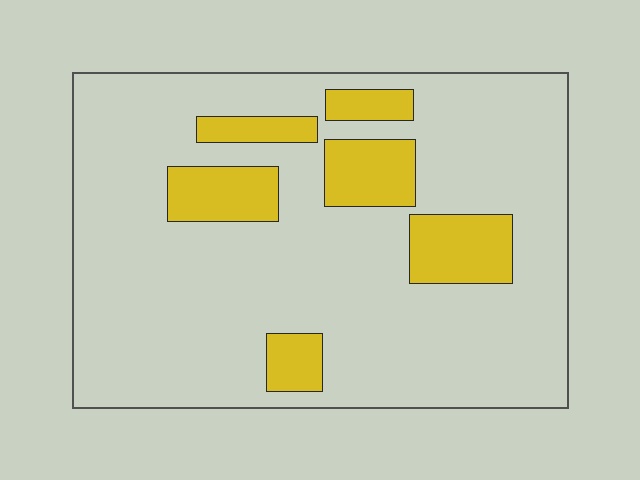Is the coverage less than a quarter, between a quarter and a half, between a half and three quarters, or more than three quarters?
Less than a quarter.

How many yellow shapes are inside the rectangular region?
6.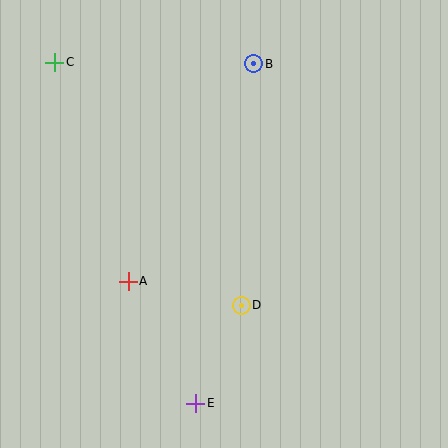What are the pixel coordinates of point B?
Point B is at (254, 64).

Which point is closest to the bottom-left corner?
Point E is closest to the bottom-left corner.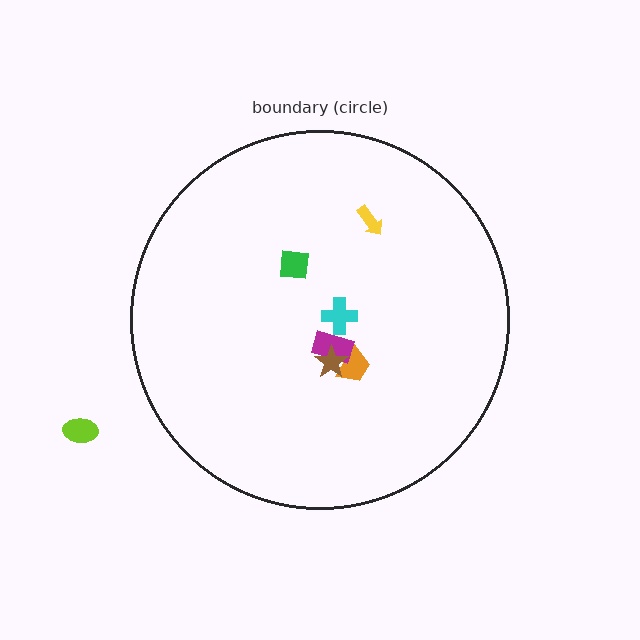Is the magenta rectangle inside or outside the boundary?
Inside.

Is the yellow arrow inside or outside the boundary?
Inside.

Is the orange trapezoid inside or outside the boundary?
Inside.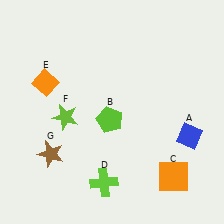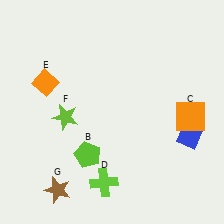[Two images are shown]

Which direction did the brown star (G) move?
The brown star (G) moved down.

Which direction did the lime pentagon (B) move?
The lime pentagon (B) moved down.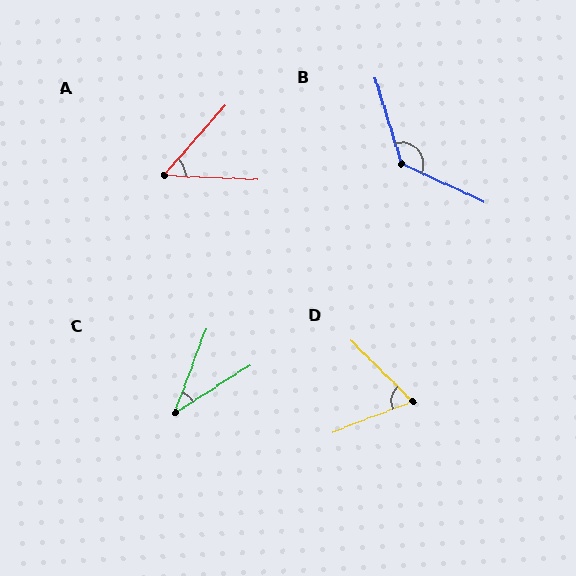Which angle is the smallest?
C, at approximately 36 degrees.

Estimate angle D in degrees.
Approximately 66 degrees.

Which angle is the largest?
B, at approximately 132 degrees.